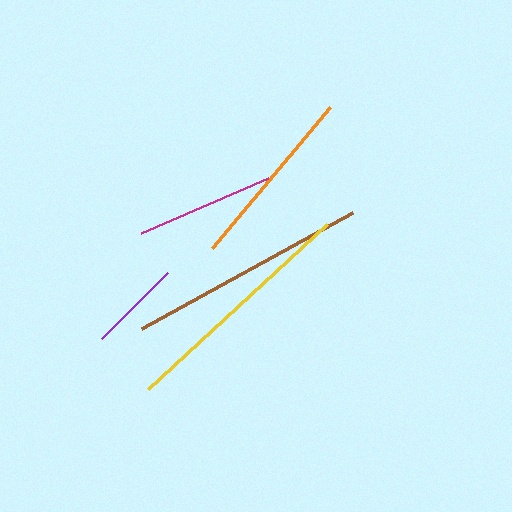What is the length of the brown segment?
The brown segment is approximately 241 pixels long.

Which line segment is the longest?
The yellow line is the longest at approximately 243 pixels.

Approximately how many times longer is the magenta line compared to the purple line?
The magenta line is approximately 1.5 times the length of the purple line.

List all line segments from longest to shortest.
From longest to shortest: yellow, brown, orange, magenta, purple.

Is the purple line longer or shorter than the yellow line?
The yellow line is longer than the purple line.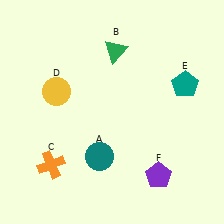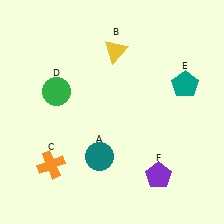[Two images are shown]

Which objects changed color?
B changed from green to yellow. D changed from yellow to green.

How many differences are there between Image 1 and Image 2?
There are 2 differences between the two images.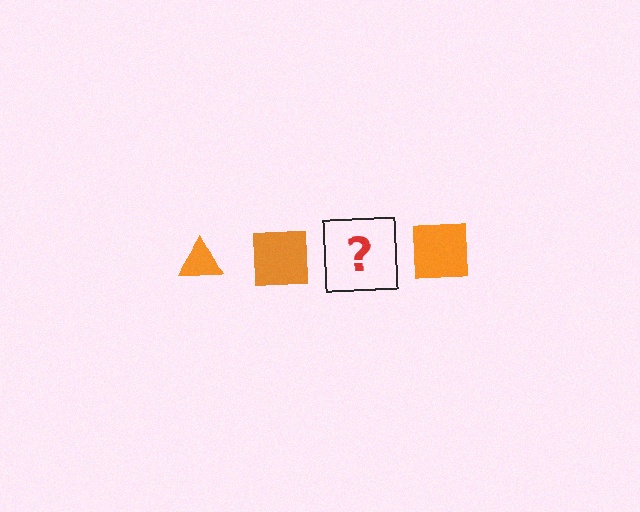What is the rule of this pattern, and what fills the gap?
The rule is that the pattern cycles through triangle, square shapes in orange. The gap should be filled with an orange triangle.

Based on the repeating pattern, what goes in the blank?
The blank should be an orange triangle.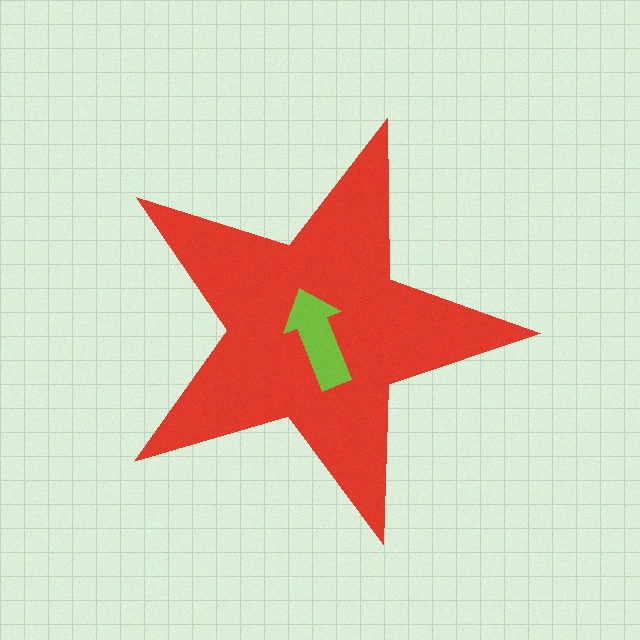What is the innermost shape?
The lime arrow.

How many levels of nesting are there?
2.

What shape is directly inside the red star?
The lime arrow.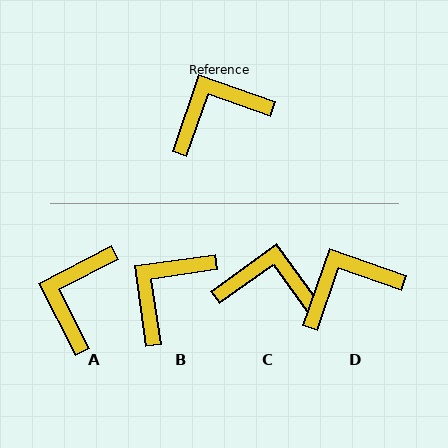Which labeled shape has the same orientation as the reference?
D.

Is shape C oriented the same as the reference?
No, it is off by about 35 degrees.